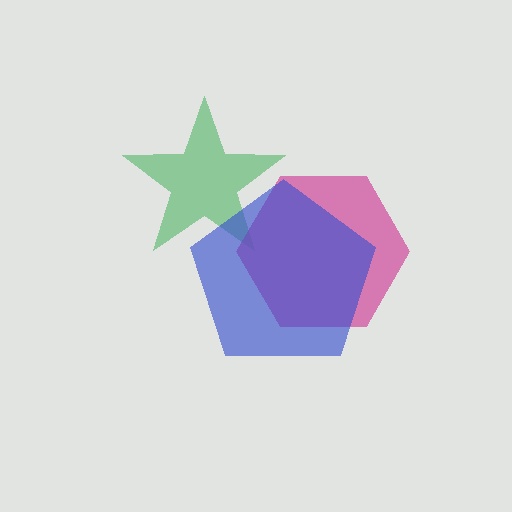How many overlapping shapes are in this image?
There are 3 overlapping shapes in the image.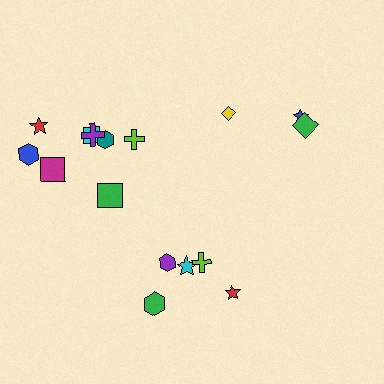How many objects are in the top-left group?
There are 8 objects.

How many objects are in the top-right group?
There are 3 objects.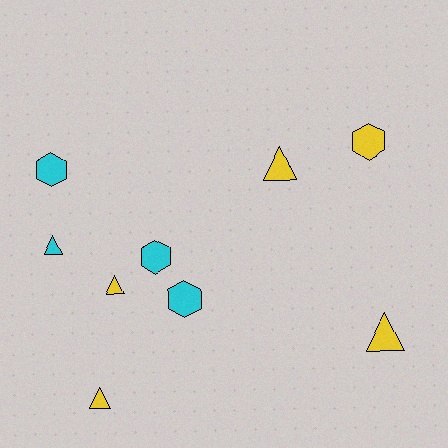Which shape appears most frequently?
Triangle, with 5 objects.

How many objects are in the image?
There are 9 objects.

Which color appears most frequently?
Yellow, with 5 objects.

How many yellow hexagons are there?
There is 1 yellow hexagon.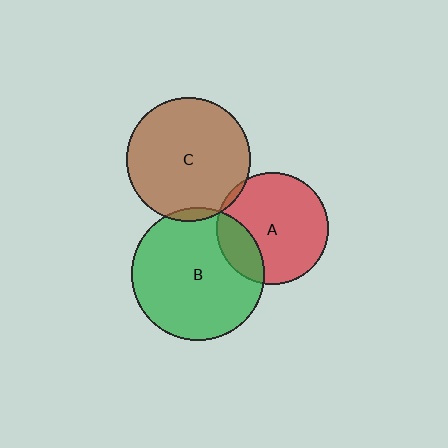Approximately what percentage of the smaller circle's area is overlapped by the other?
Approximately 5%.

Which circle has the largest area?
Circle B (green).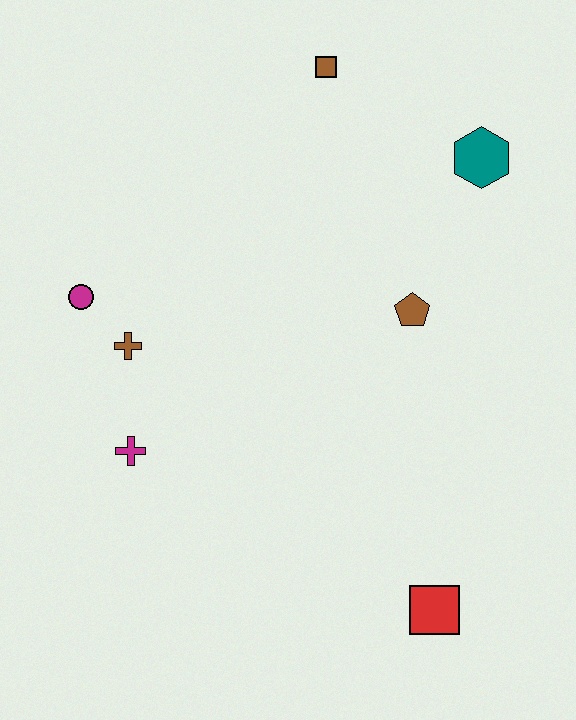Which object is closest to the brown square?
The teal hexagon is closest to the brown square.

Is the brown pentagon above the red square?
Yes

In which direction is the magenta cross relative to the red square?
The magenta cross is to the left of the red square.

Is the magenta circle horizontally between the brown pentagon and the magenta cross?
No